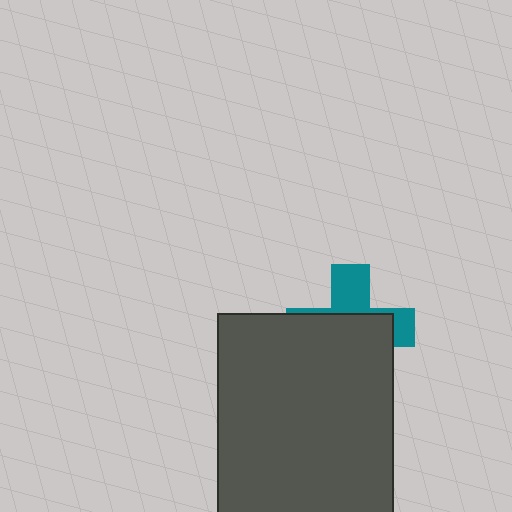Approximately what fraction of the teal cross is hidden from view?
Roughly 63% of the teal cross is hidden behind the dark gray rectangle.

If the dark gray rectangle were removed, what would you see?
You would see the complete teal cross.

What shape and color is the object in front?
The object in front is a dark gray rectangle.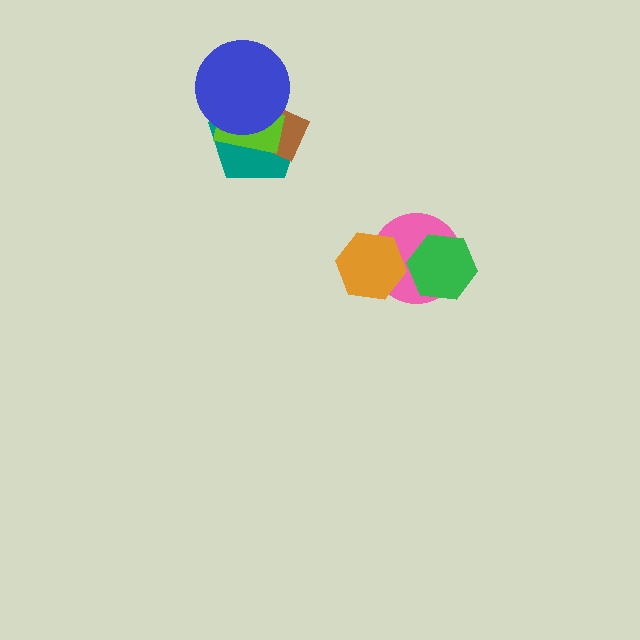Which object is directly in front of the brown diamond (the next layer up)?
The lime rectangle is directly in front of the brown diamond.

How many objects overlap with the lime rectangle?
3 objects overlap with the lime rectangle.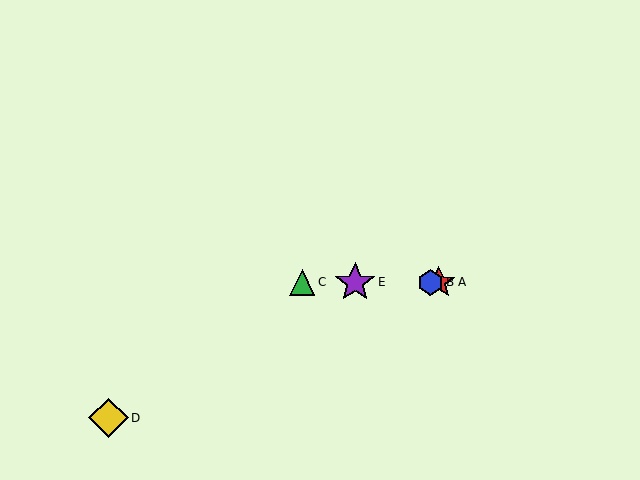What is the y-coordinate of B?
Object B is at y≈282.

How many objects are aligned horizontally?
4 objects (A, B, C, E) are aligned horizontally.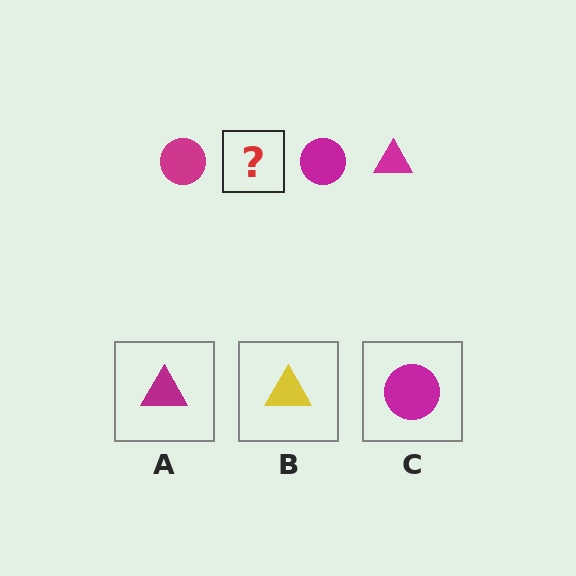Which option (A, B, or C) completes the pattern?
A.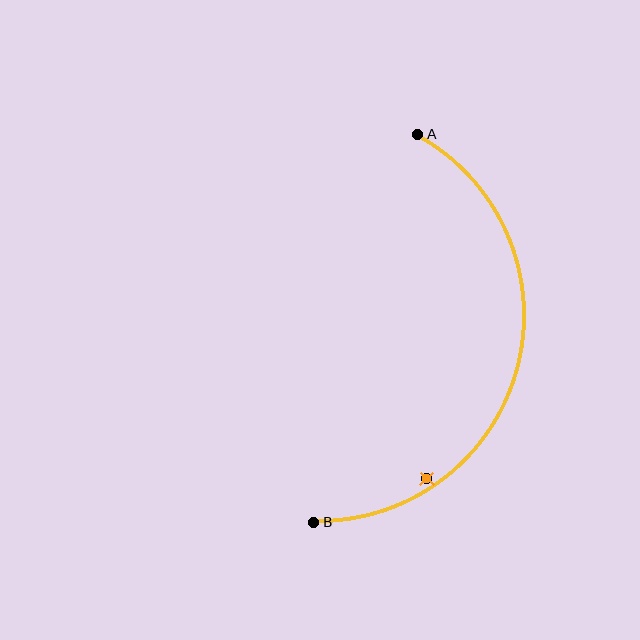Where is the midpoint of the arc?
The arc midpoint is the point on the curve farthest from the straight line joining A and B. It sits to the right of that line.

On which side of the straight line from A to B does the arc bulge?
The arc bulges to the right of the straight line connecting A and B.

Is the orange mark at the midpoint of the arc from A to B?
No — the orange mark does not lie on the arc at all. It sits slightly inside the curve.